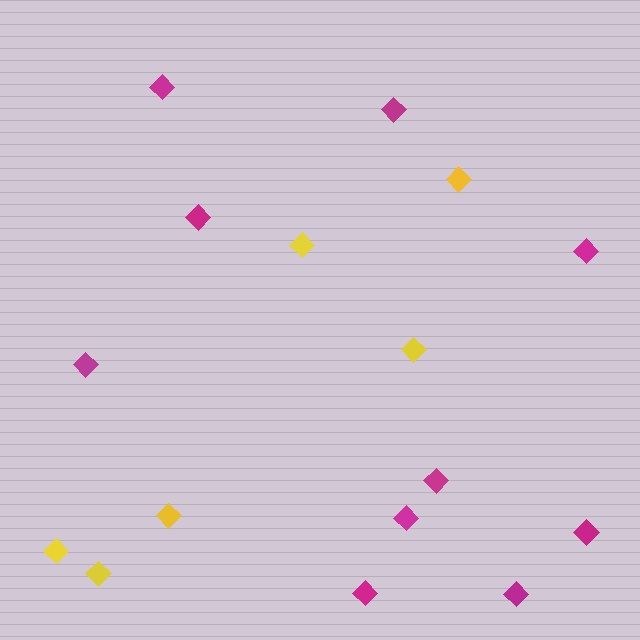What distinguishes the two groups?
There are 2 groups: one group of magenta diamonds (10) and one group of yellow diamonds (6).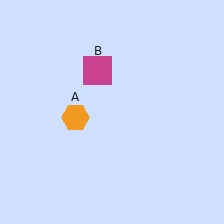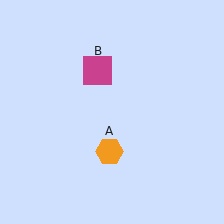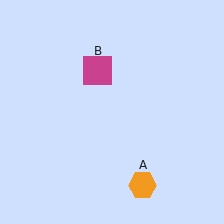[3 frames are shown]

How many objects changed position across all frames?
1 object changed position: orange hexagon (object A).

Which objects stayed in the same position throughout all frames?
Magenta square (object B) remained stationary.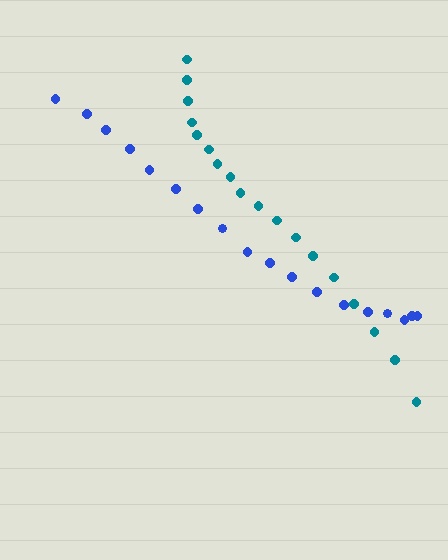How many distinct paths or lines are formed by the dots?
There are 2 distinct paths.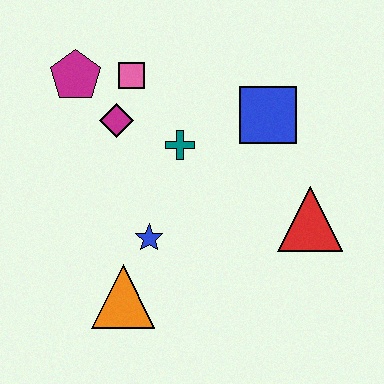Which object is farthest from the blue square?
The orange triangle is farthest from the blue square.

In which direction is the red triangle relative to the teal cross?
The red triangle is to the right of the teal cross.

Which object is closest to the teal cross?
The magenta diamond is closest to the teal cross.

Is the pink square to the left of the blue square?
Yes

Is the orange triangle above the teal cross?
No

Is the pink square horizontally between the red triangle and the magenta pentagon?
Yes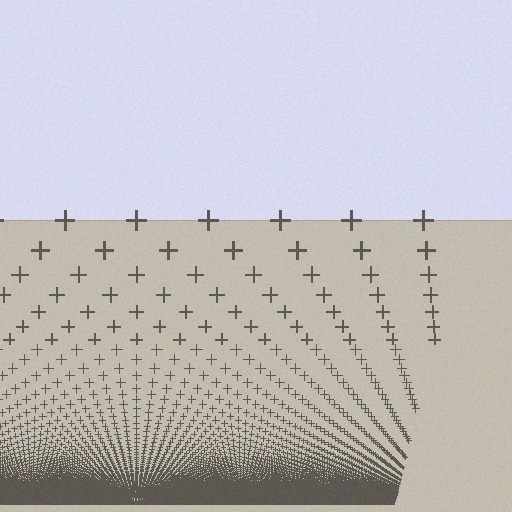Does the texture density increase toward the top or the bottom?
Density increases toward the bottom.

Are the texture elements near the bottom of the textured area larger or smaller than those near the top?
Smaller. The gradient is inverted — elements near the bottom are smaller and denser.